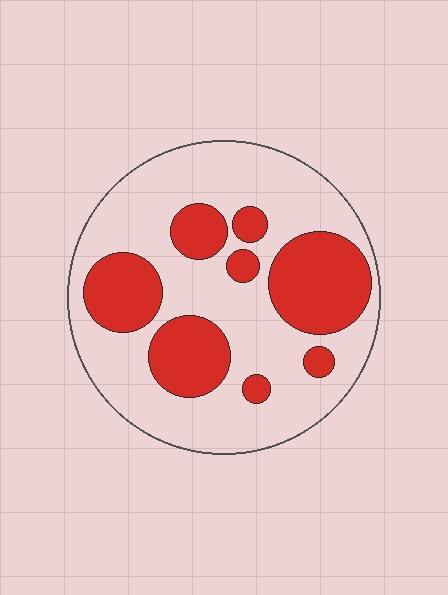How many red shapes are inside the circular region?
8.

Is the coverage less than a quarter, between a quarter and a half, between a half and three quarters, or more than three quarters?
Between a quarter and a half.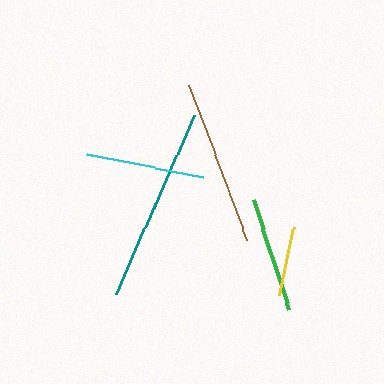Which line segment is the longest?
The teal line is the longest at approximately 196 pixels.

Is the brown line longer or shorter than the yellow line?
The brown line is longer than the yellow line.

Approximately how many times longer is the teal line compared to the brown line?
The teal line is approximately 1.2 times the length of the brown line.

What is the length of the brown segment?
The brown segment is approximately 166 pixels long.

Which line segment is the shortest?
The yellow line is the shortest at approximately 69 pixels.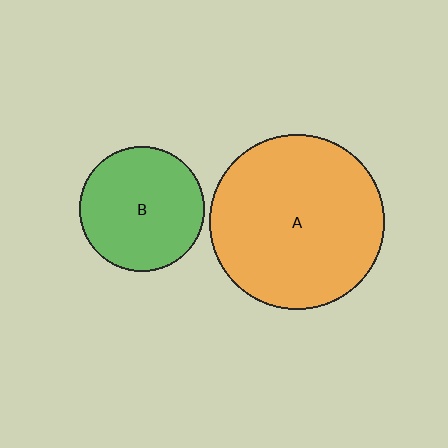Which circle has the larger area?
Circle A (orange).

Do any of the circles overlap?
No, none of the circles overlap.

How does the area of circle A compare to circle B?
Approximately 2.0 times.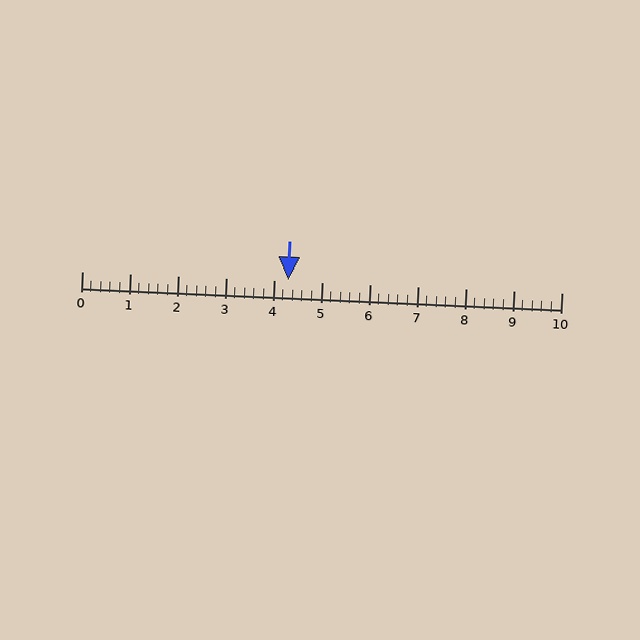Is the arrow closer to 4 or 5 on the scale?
The arrow is closer to 4.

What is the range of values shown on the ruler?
The ruler shows values from 0 to 10.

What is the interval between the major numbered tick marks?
The major tick marks are spaced 1 units apart.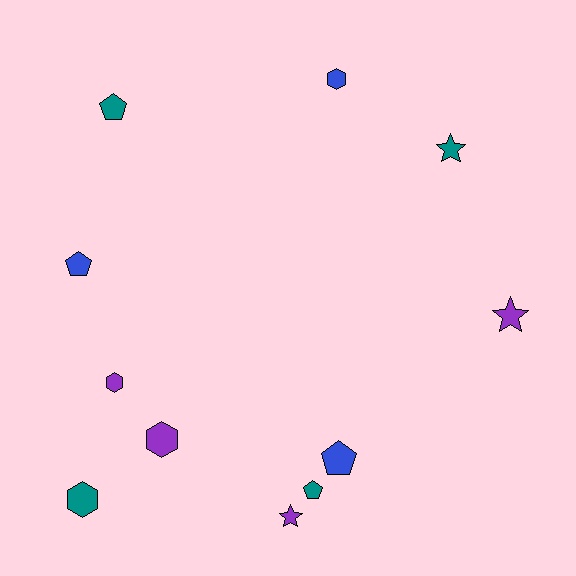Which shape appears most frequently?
Pentagon, with 4 objects.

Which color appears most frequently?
Teal, with 4 objects.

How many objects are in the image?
There are 11 objects.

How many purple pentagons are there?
There are no purple pentagons.